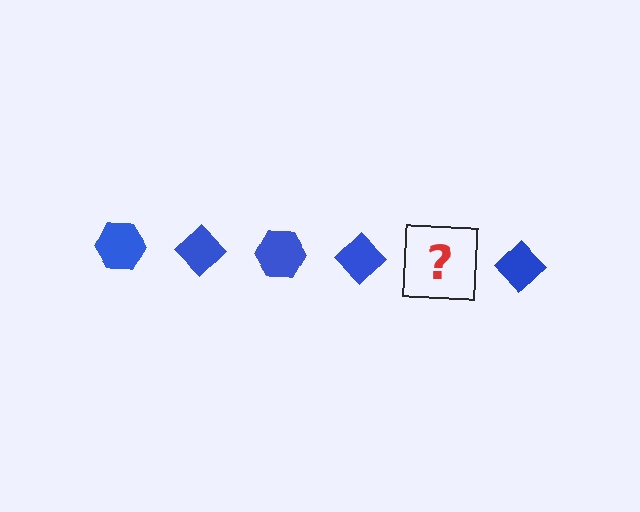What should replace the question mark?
The question mark should be replaced with a blue hexagon.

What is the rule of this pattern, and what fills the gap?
The rule is that the pattern cycles through hexagon, diamond shapes in blue. The gap should be filled with a blue hexagon.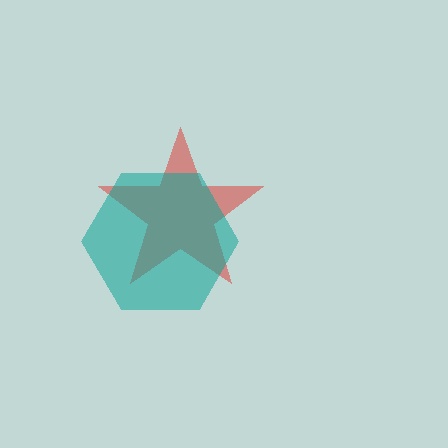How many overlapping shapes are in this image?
There are 2 overlapping shapes in the image.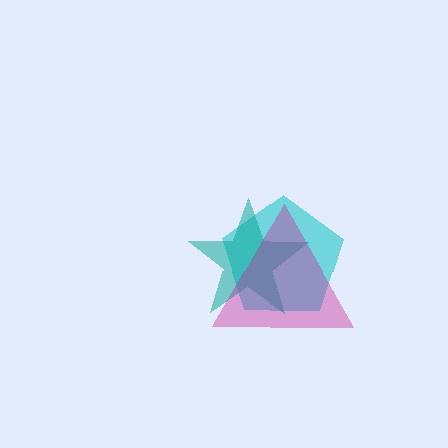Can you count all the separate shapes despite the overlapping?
Yes, there are 3 separate shapes.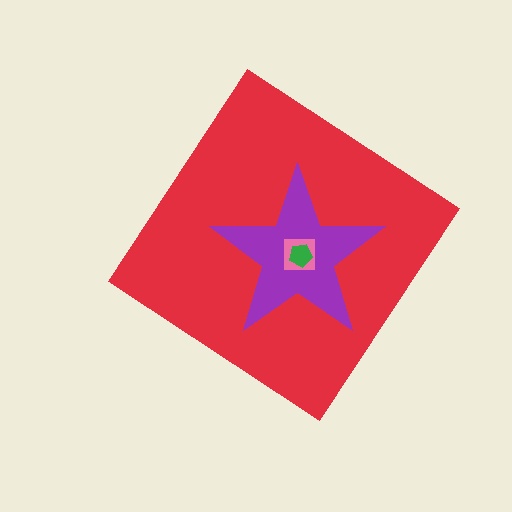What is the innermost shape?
The green pentagon.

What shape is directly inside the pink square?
The green pentagon.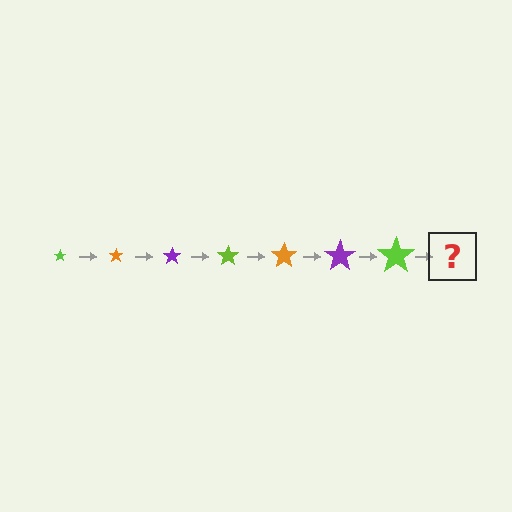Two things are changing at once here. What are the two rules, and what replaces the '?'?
The two rules are that the star grows larger each step and the color cycles through lime, orange, and purple. The '?' should be an orange star, larger than the previous one.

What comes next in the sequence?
The next element should be an orange star, larger than the previous one.